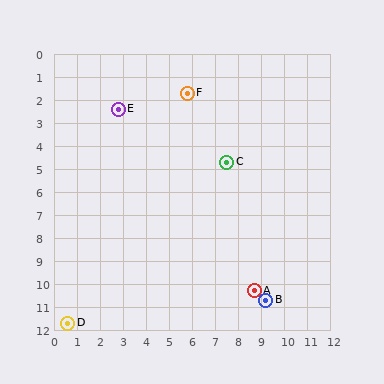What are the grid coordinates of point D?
Point D is at approximately (0.6, 11.7).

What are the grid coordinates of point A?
Point A is at approximately (8.7, 10.3).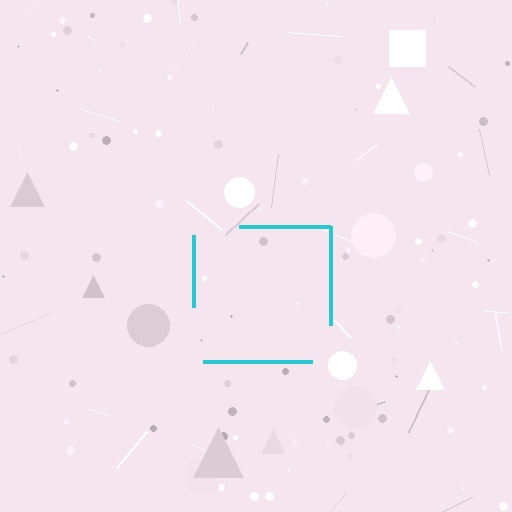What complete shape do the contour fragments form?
The contour fragments form a square.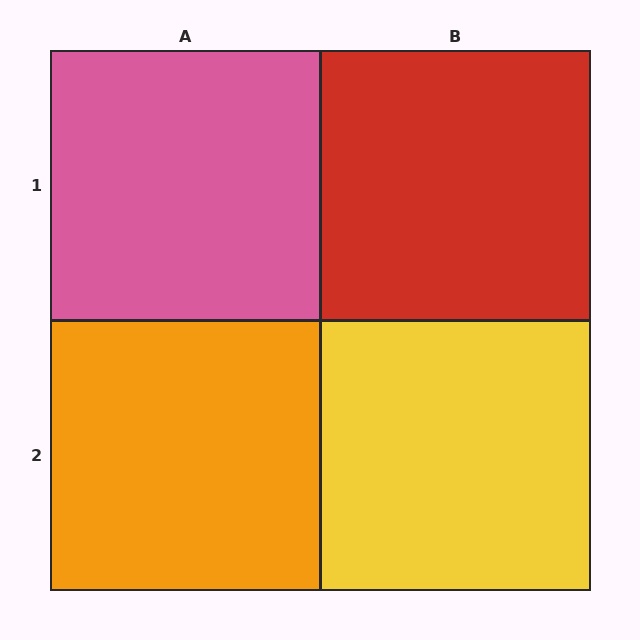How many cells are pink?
1 cell is pink.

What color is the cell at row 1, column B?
Red.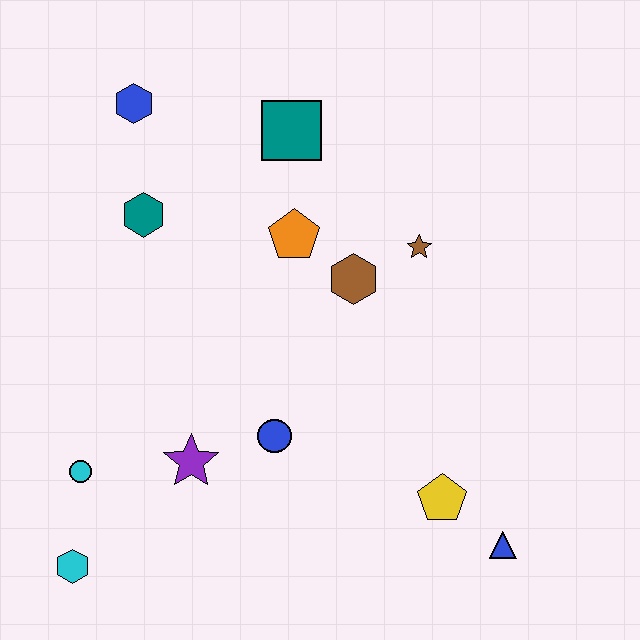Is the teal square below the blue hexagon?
Yes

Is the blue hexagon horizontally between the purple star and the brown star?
No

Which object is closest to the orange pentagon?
The brown hexagon is closest to the orange pentagon.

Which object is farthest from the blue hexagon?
The blue triangle is farthest from the blue hexagon.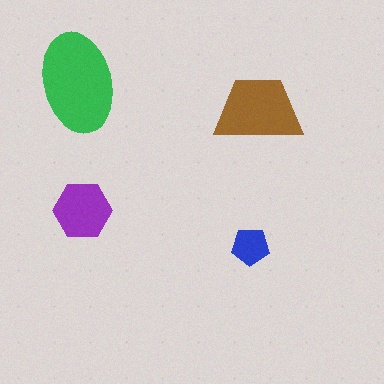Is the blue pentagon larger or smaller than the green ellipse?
Smaller.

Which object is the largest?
The green ellipse.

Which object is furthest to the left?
The green ellipse is leftmost.